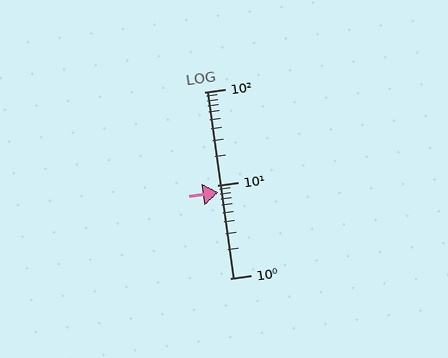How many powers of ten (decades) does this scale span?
The scale spans 2 decades, from 1 to 100.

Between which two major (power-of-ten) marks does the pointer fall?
The pointer is between 1 and 10.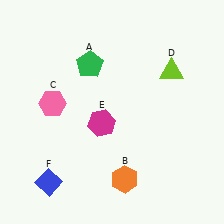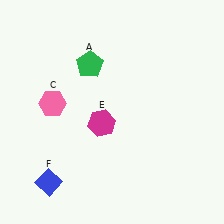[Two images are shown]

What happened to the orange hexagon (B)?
The orange hexagon (B) was removed in Image 2. It was in the bottom-right area of Image 1.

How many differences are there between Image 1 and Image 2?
There are 2 differences between the two images.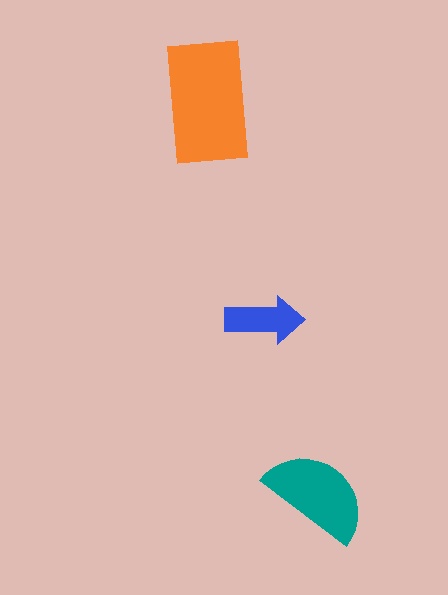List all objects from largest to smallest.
The orange rectangle, the teal semicircle, the blue arrow.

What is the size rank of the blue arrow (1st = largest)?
3rd.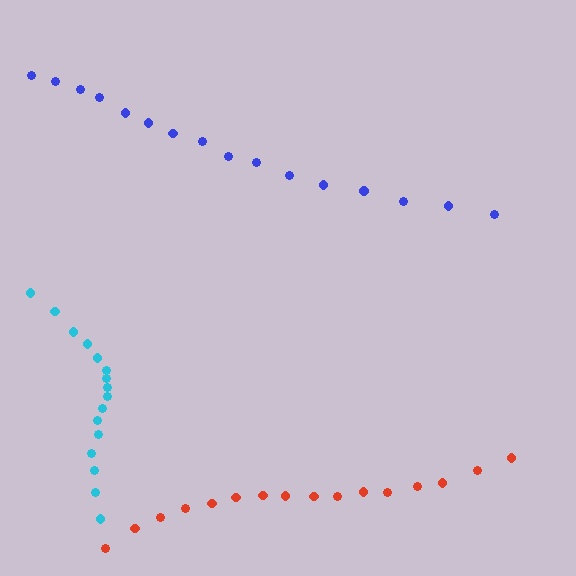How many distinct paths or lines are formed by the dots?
There are 3 distinct paths.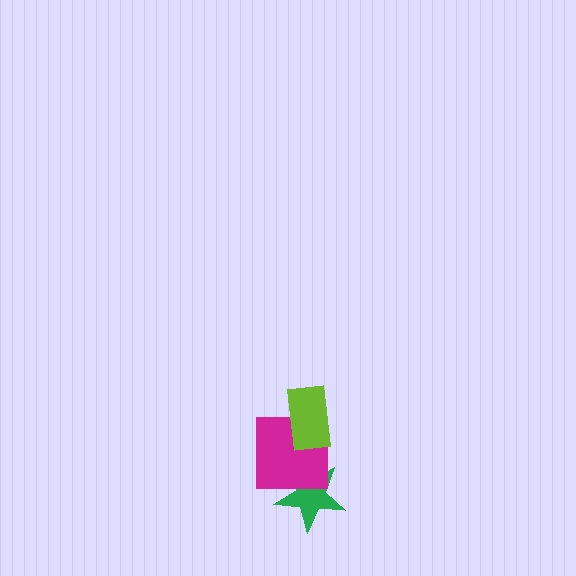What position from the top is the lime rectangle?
The lime rectangle is 1st from the top.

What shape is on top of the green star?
The magenta square is on top of the green star.